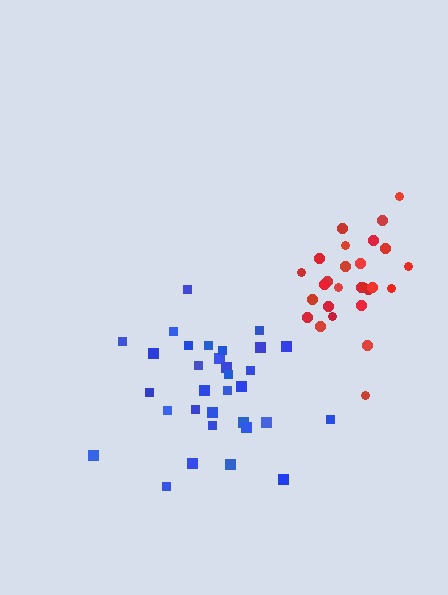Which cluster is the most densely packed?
Red.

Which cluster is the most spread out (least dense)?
Blue.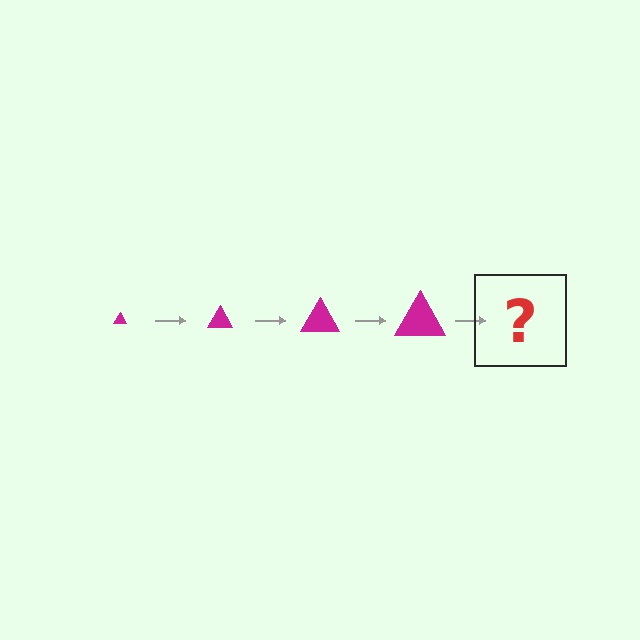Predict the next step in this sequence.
The next step is a magenta triangle, larger than the previous one.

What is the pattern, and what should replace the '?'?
The pattern is that the triangle gets progressively larger each step. The '?' should be a magenta triangle, larger than the previous one.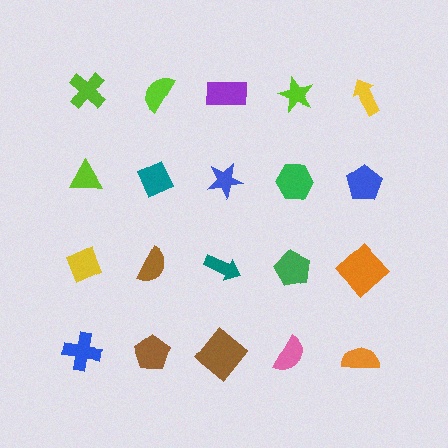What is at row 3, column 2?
A brown semicircle.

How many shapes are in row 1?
5 shapes.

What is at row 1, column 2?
A lime semicircle.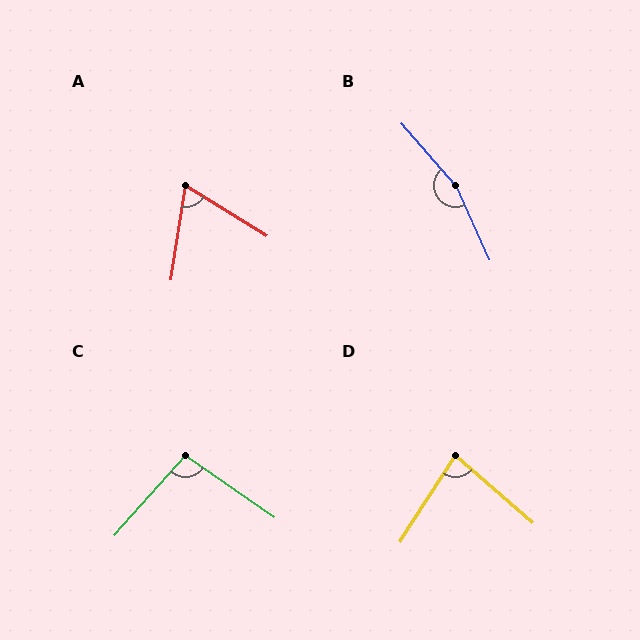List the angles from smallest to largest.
A (67°), D (82°), C (97°), B (163°).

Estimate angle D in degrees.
Approximately 82 degrees.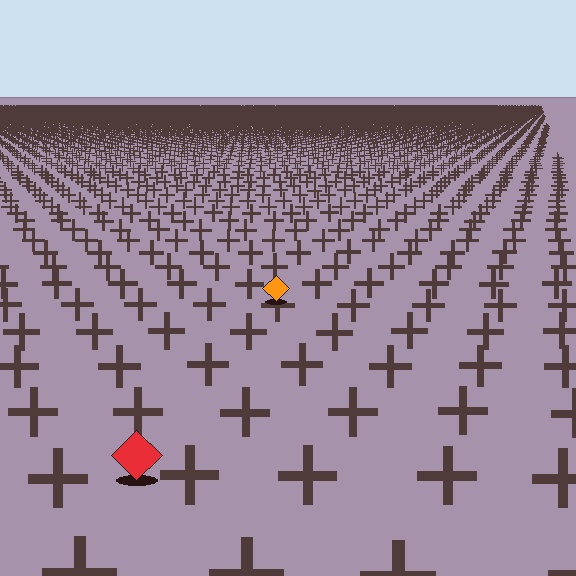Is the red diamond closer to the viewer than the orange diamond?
Yes. The red diamond is closer — you can tell from the texture gradient: the ground texture is coarser near it.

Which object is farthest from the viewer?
The orange diamond is farthest from the viewer. It appears smaller and the ground texture around it is denser.